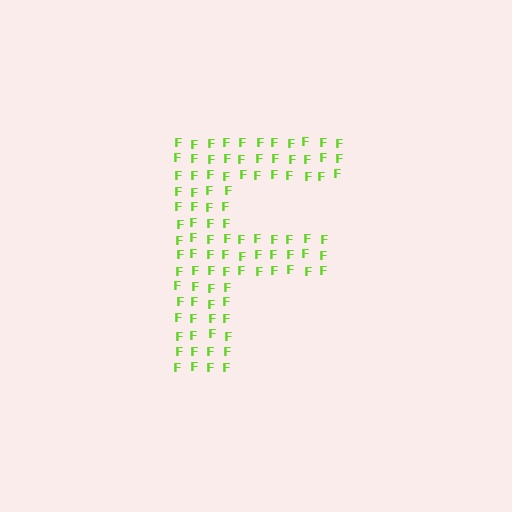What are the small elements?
The small elements are letter F's.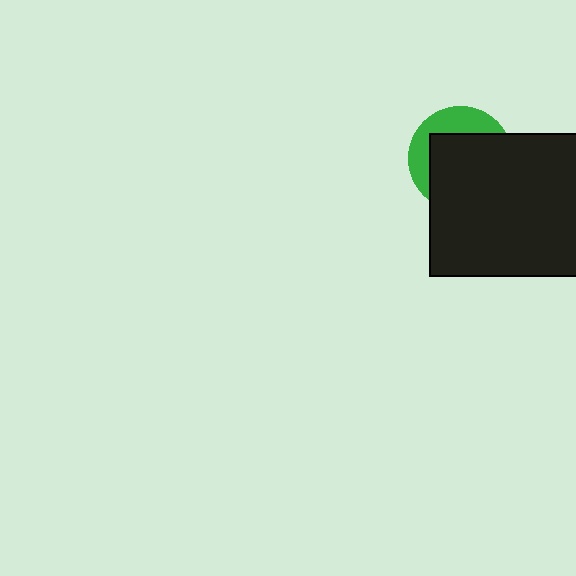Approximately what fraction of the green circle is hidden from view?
Roughly 66% of the green circle is hidden behind the black rectangle.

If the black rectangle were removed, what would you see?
You would see the complete green circle.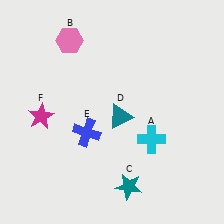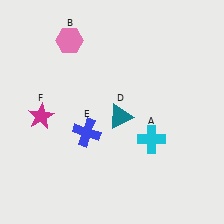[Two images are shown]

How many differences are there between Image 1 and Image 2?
There is 1 difference between the two images.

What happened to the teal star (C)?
The teal star (C) was removed in Image 2. It was in the bottom-right area of Image 1.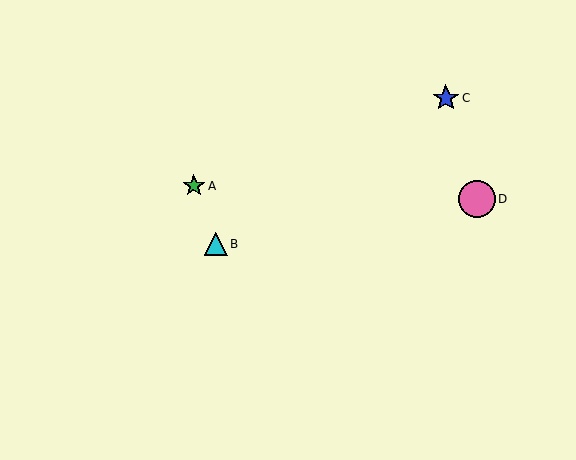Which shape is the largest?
The pink circle (labeled D) is the largest.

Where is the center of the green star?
The center of the green star is at (194, 186).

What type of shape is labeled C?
Shape C is a blue star.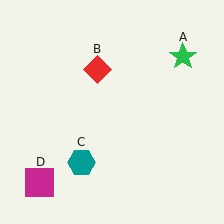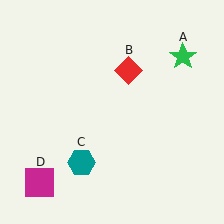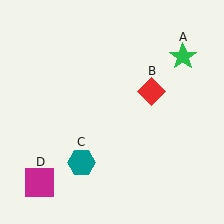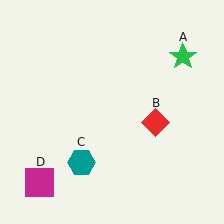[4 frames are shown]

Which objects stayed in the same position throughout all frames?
Green star (object A) and teal hexagon (object C) and magenta square (object D) remained stationary.